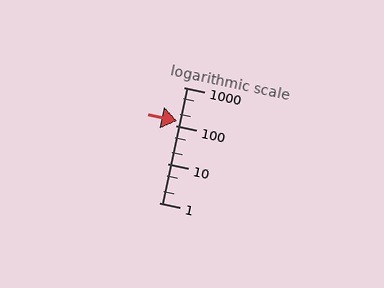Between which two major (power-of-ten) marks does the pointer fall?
The pointer is between 100 and 1000.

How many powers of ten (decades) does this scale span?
The scale spans 3 decades, from 1 to 1000.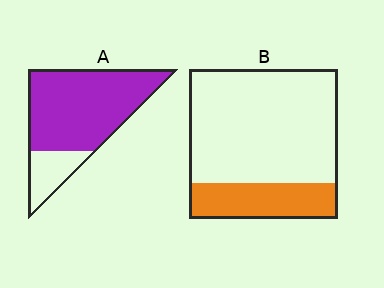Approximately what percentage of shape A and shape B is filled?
A is approximately 80% and B is approximately 25%.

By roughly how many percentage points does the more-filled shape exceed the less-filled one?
By roughly 55 percentage points (A over B).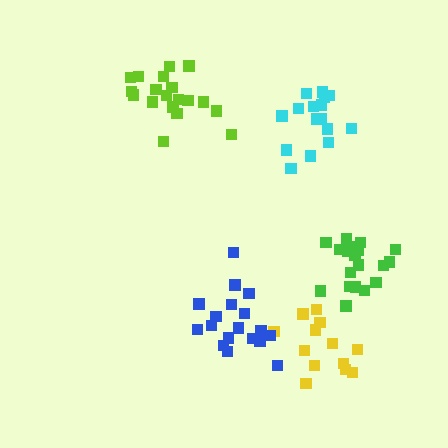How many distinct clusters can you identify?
There are 5 distinct clusters.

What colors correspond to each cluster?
The clusters are colored: yellow, cyan, blue, green, lime.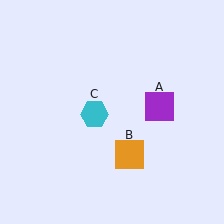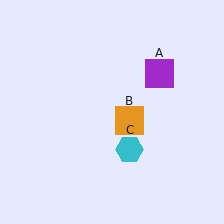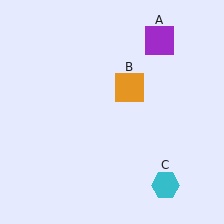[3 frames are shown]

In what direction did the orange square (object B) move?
The orange square (object B) moved up.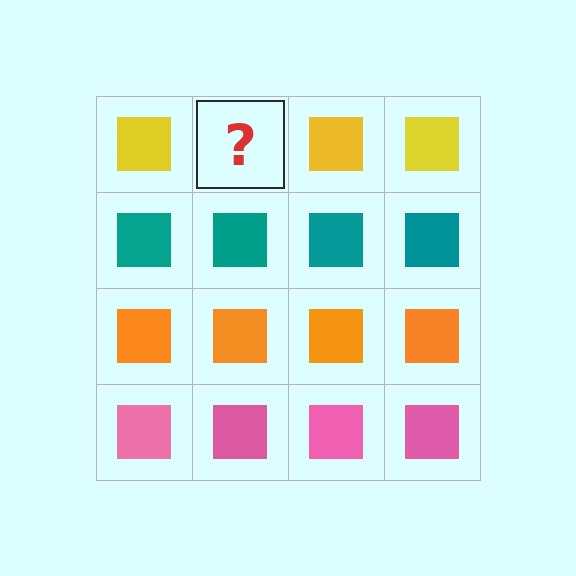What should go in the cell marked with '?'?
The missing cell should contain a yellow square.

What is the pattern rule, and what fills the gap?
The rule is that each row has a consistent color. The gap should be filled with a yellow square.